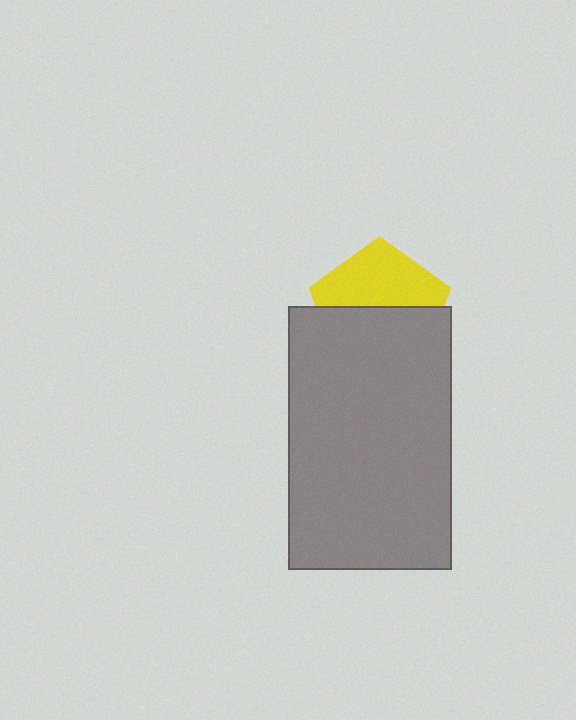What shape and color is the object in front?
The object in front is a gray rectangle.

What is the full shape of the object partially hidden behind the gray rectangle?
The partially hidden object is a yellow pentagon.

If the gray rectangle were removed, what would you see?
You would see the complete yellow pentagon.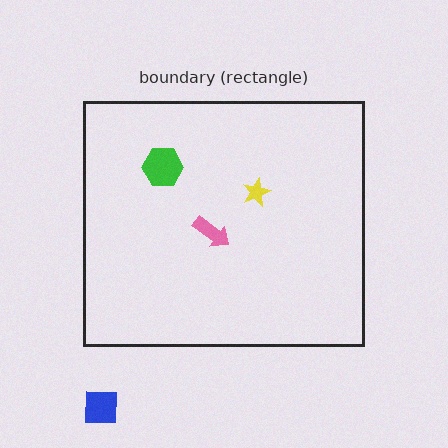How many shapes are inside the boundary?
3 inside, 1 outside.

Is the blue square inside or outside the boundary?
Outside.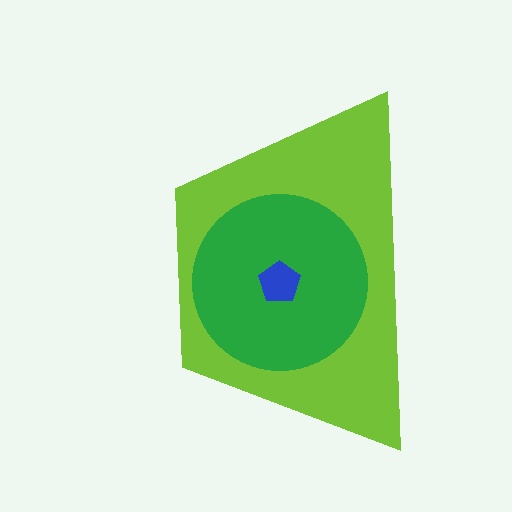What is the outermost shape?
The lime trapezoid.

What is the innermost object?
The blue pentagon.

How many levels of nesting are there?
3.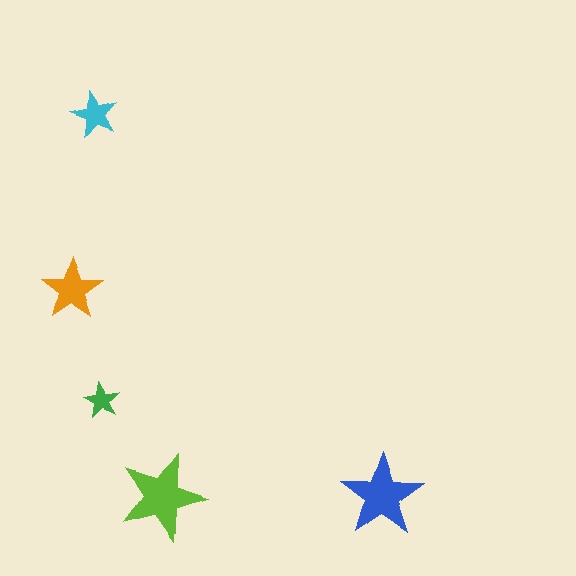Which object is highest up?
The cyan star is topmost.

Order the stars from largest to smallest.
the lime one, the blue one, the orange one, the cyan one, the green one.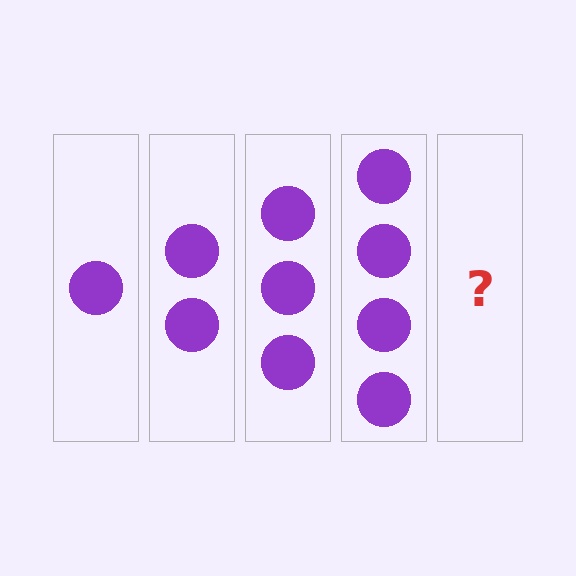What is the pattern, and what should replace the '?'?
The pattern is that each step adds one more circle. The '?' should be 5 circles.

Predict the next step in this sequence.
The next step is 5 circles.